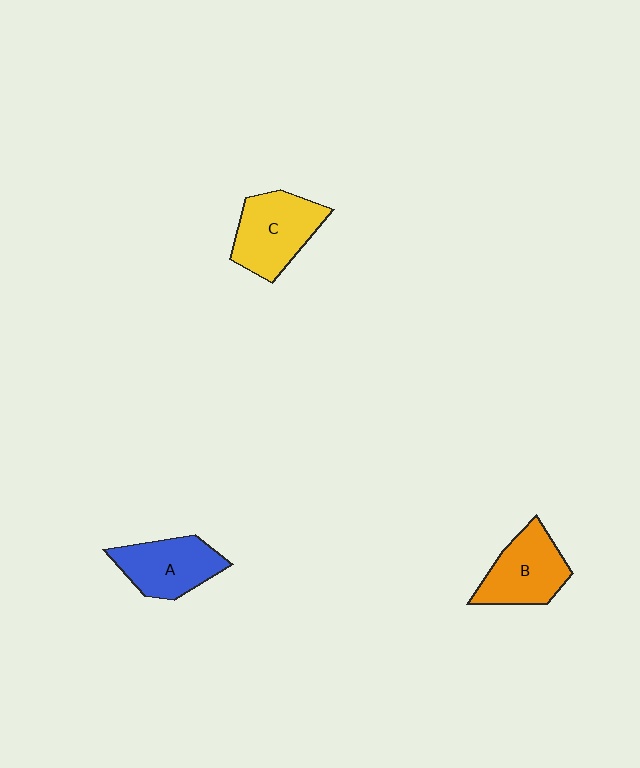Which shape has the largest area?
Shape C (yellow).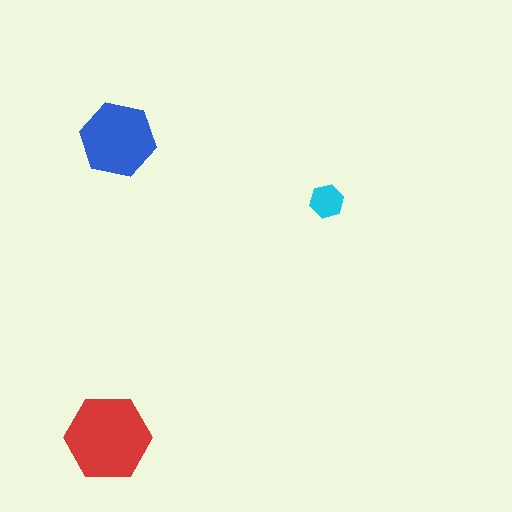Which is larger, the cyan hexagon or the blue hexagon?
The blue one.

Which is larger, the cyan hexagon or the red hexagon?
The red one.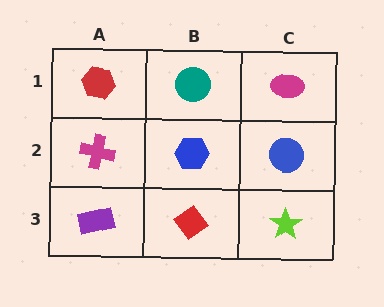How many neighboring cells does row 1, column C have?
2.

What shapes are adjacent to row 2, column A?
A red hexagon (row 1, column A), a purple rectangle (row 3, column A), a blue hexagon (row 2, column B).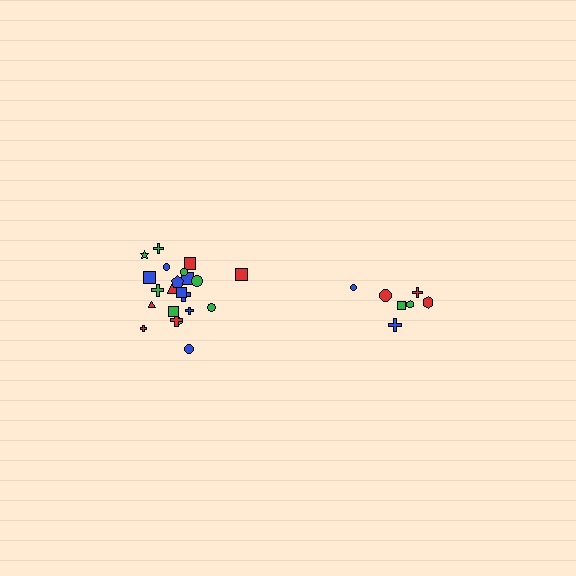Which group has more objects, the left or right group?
The left group.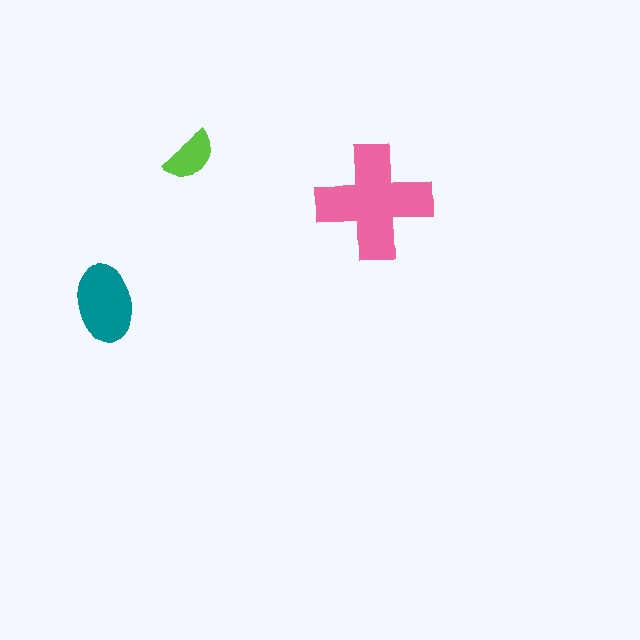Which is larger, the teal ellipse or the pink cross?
The pink cross.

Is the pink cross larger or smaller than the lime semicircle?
Larger.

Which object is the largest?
The pink cross.